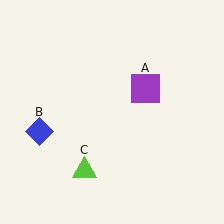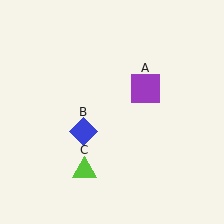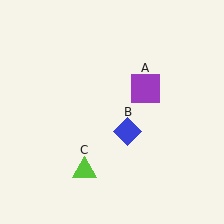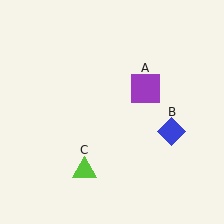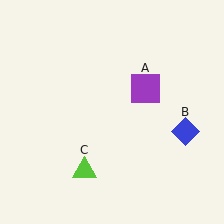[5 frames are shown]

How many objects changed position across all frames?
1 object changed position: blue diamond (object B).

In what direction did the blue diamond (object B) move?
The blue diamond (object B) moved right.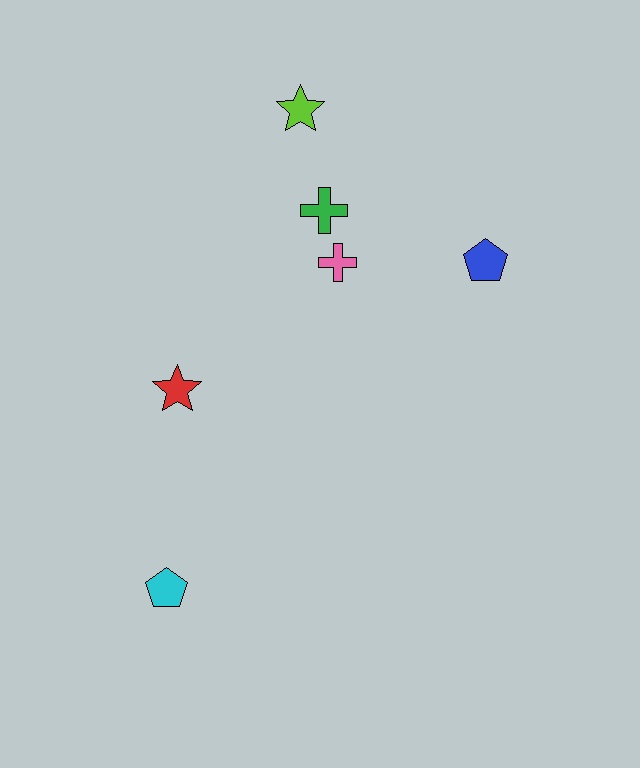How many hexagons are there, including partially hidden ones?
There are no hexagons.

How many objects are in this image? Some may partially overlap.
There are 6 objects.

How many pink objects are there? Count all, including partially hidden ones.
There is 1 pink object.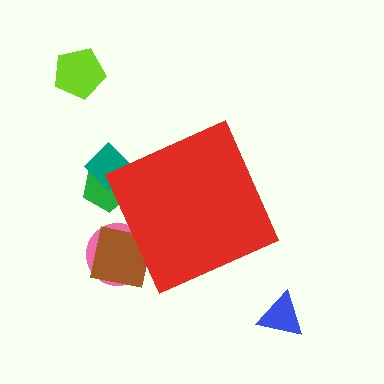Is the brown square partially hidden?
Yes, the brown square is partially hidden behind the red diamond.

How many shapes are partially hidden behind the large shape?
4 shapes are partially hidden.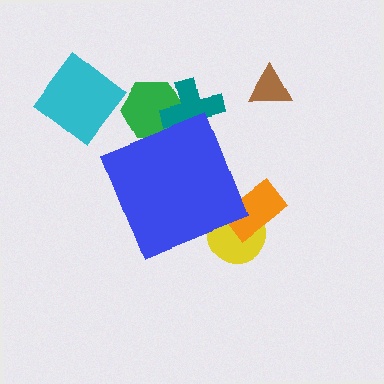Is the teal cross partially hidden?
Yes, the teal cross is partially hidden behind the blue diamond.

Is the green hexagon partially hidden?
Yes, the green hexagon is partially hidden behind the blue diamond.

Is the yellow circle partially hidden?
Yes, the yellow circle is partially hidden behind the blue diamond.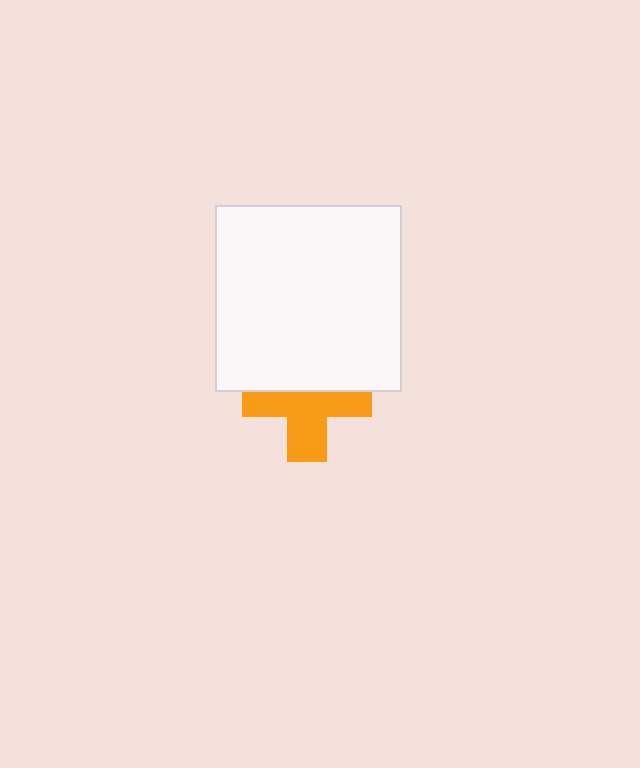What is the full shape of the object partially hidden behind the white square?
The partially hidden object is an orange cross.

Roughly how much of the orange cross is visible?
About half of it is visible (roughly 58%).